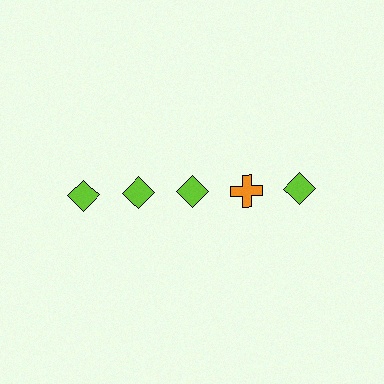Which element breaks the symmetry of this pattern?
The orange cross in the top row, second from right column breaks the symmetry. All other shapes are lime diamonds.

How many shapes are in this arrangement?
There are 5 shapes arranged in a grid pattern.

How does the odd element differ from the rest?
It differs in both color (orange instead of lime) and shape (cross instead of diamond).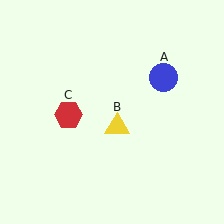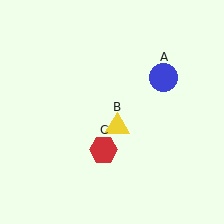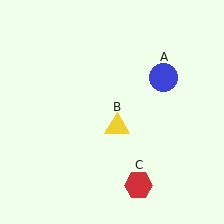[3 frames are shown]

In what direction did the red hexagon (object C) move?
The red hexagon (object C) moved down and to the right.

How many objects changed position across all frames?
1 object changed position: red hexagon (object C).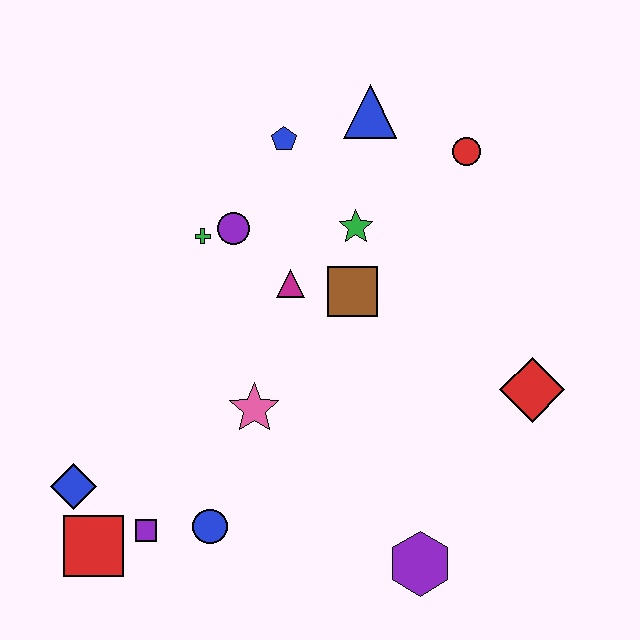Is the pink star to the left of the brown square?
Yes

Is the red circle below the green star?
No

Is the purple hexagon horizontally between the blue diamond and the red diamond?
Yes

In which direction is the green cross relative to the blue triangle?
The green cross is to the left of the blue triangle.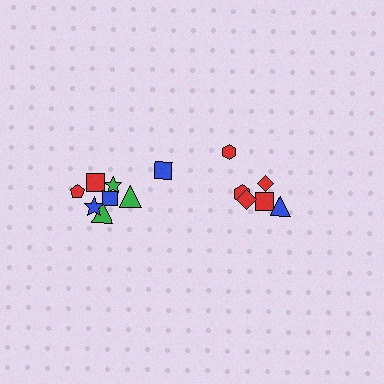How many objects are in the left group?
There are 8 objects.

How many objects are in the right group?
There are 6 objects.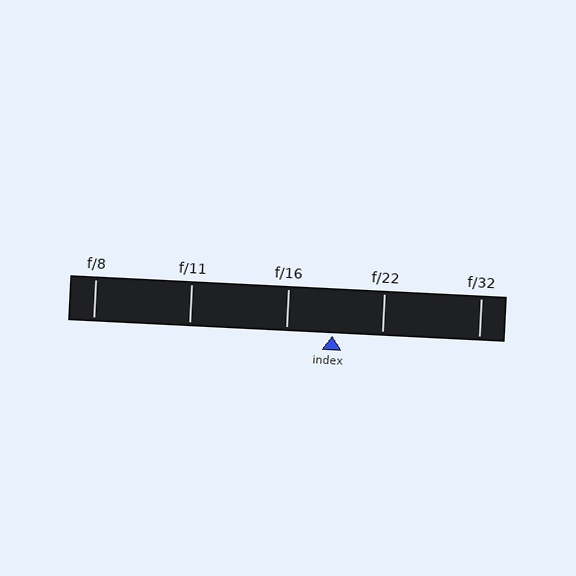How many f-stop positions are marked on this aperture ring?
There are 5 f-stop positions marked.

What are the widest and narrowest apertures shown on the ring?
The widest aperture shown is f/8 and the narrowest is f/32.